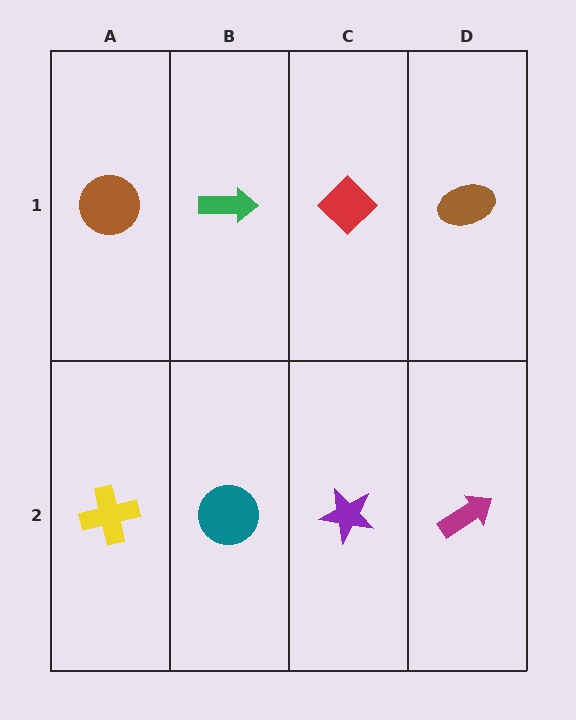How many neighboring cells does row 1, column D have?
2.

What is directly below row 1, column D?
A magenta arrow.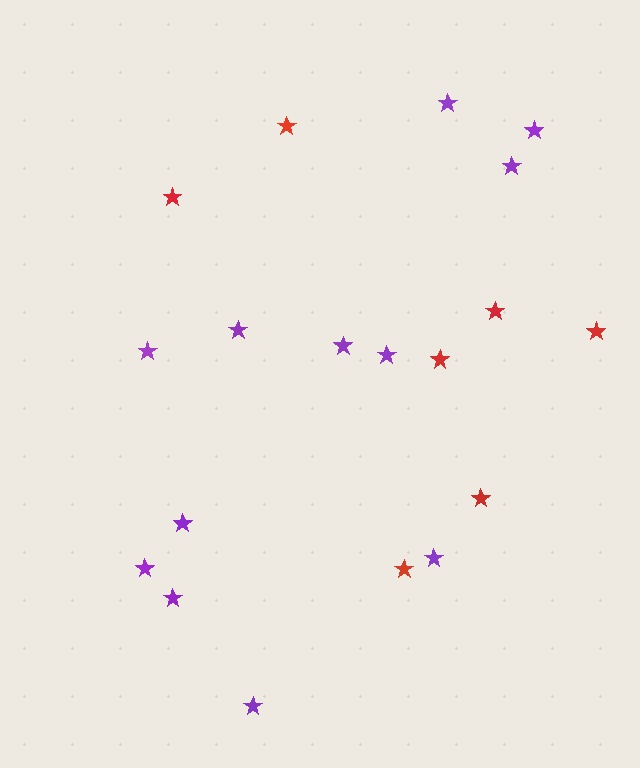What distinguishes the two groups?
There are 2 groups: one group of red stars (7) and one group of purple stars (12).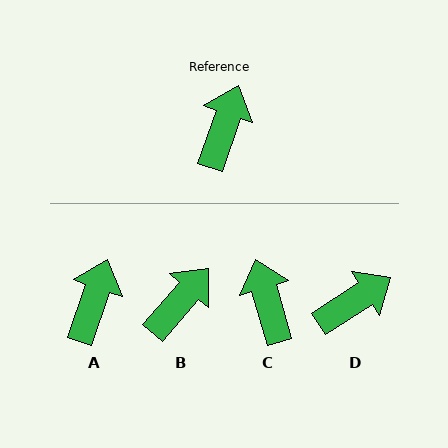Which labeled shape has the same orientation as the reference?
A.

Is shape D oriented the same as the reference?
No, it is off by about 38 degrees.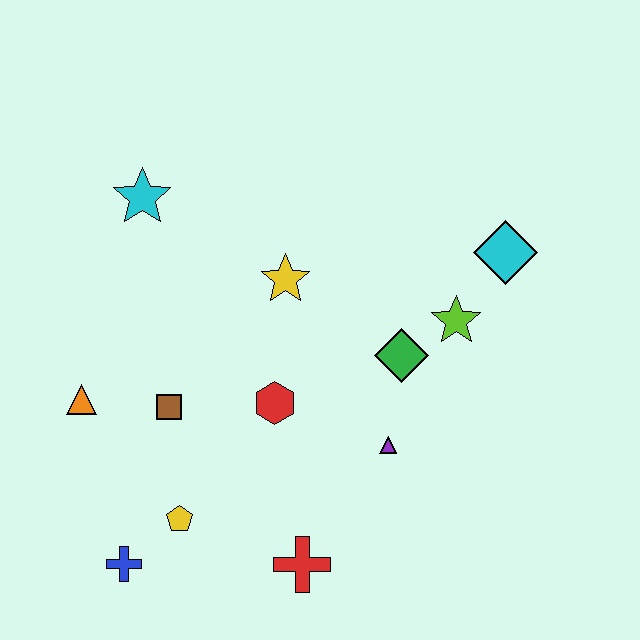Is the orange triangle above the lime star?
No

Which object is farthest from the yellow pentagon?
The cyan diamond is farthest from the yellow pentagon.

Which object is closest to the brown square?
The orange triangle is closest to the brown square.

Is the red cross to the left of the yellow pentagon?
No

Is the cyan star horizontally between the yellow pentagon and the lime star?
No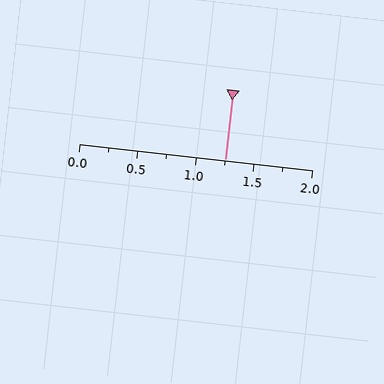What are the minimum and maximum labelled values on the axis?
The axis runs from 0.0 to 2.0.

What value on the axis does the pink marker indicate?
The marker indicates approximately 1.25.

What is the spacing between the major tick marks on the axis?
The major ticks are spaced 0.5 apart.